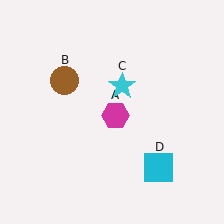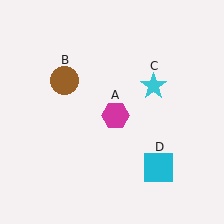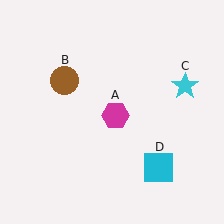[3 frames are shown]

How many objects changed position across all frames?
1 object changed position: cyan star (object C).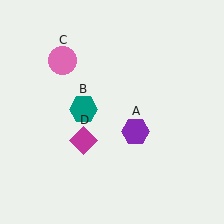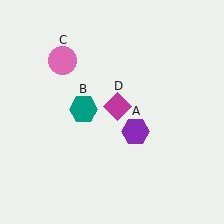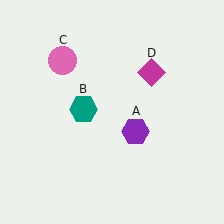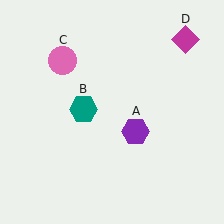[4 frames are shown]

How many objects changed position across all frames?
1 object changed position: magenta diamond (object D).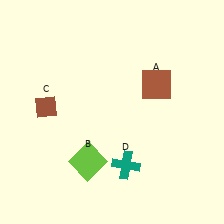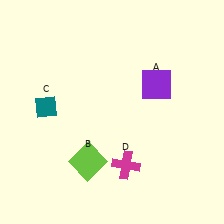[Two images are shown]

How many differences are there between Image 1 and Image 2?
There are 3 differences between the two images.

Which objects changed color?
A changed from brown to purple. C changed from brown to teal. D changed from teal to magenta.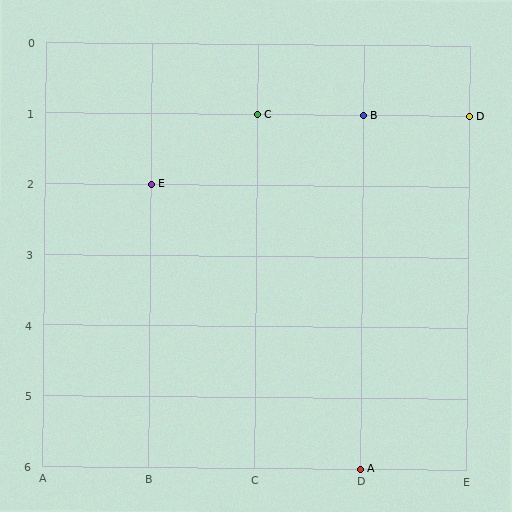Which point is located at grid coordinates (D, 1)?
Point B is at (D, 1).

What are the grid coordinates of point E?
Point E is at grid coordinates (B, 2).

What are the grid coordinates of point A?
Point A is at grid coordinates (D, 6).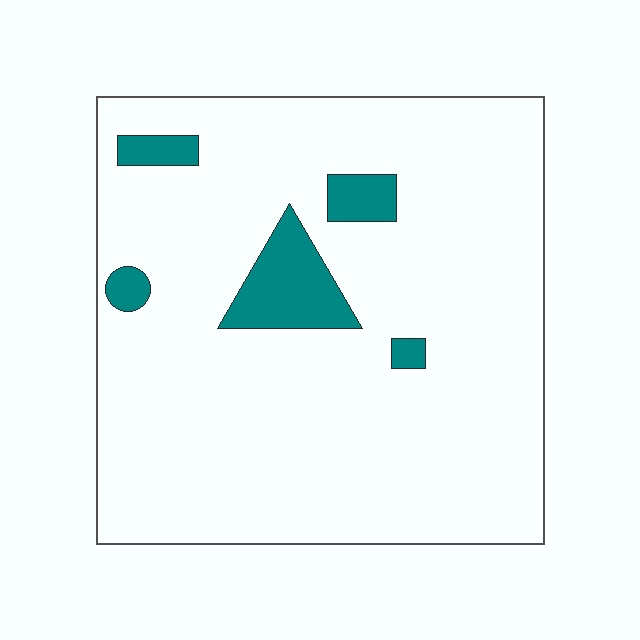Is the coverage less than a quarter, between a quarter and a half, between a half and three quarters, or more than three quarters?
Less than a quarter.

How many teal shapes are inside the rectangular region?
5.